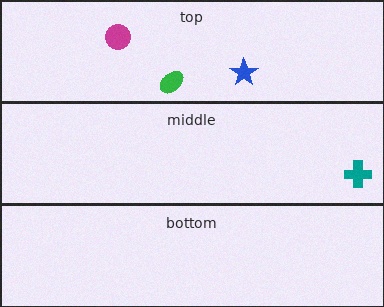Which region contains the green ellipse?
The top region.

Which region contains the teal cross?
The middle region.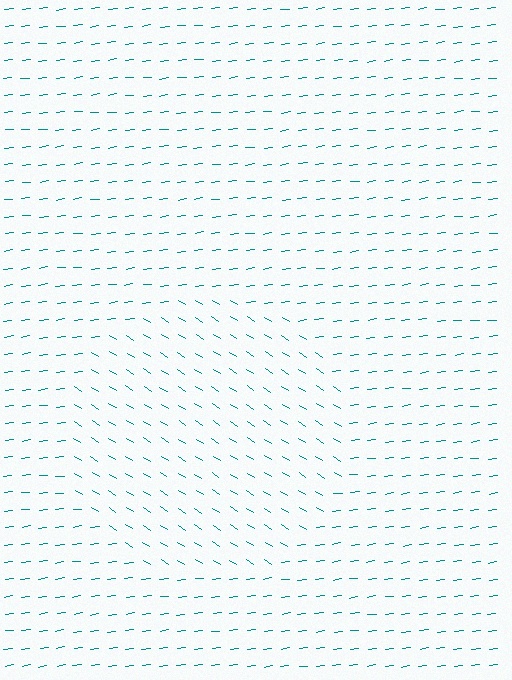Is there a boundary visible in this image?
Yes, there is a texture boundary formed by a change in line orientation.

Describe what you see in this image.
The image is filled with small teal line segments. A circle region in the image has lines oriented differently from the surrounding lines, creating a visible texture boundary.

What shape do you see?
I see a circle.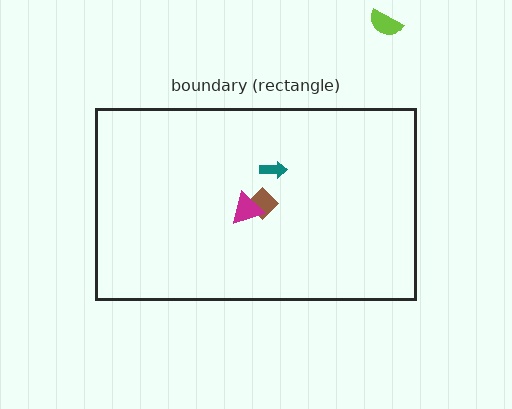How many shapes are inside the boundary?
3 inside, 1 outside.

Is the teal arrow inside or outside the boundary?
Inside.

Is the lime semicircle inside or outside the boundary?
Outside.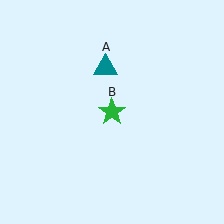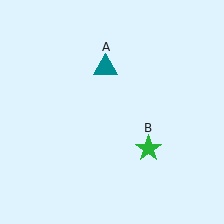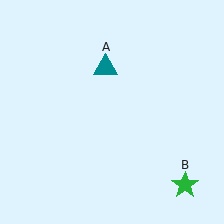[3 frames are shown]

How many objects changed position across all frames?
1 object changed position: green star (object B).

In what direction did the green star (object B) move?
The green star (object B) moved down and to the right.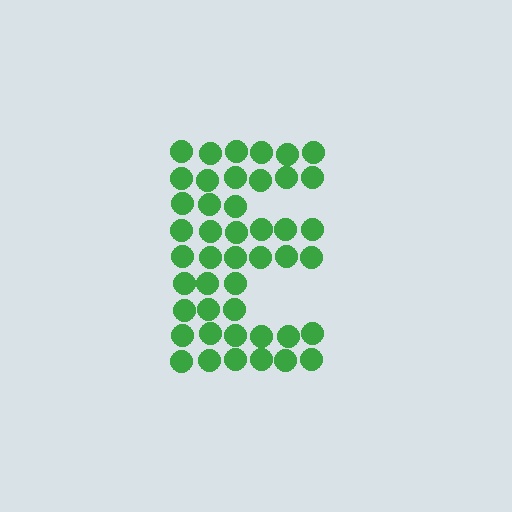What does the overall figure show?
The overall figure shows the letter E.